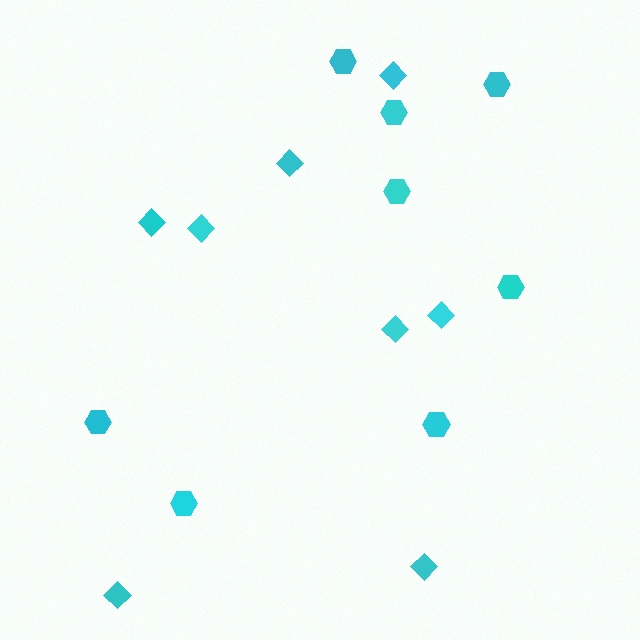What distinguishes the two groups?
There are 2 groups: one group of hexagons (8) and one group of diamonds (8).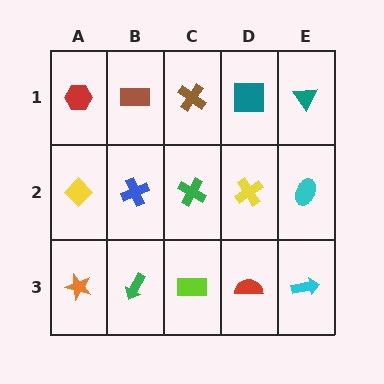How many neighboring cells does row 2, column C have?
4.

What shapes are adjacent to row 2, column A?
A red hexagon (row 1, column A), an orange star (row 3, column A), a blue cross (row 2, column B).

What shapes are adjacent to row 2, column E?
A teal triangle (row 1, column E), a cyan arrow (row 3, column E), a yellow cross (row 2, column D).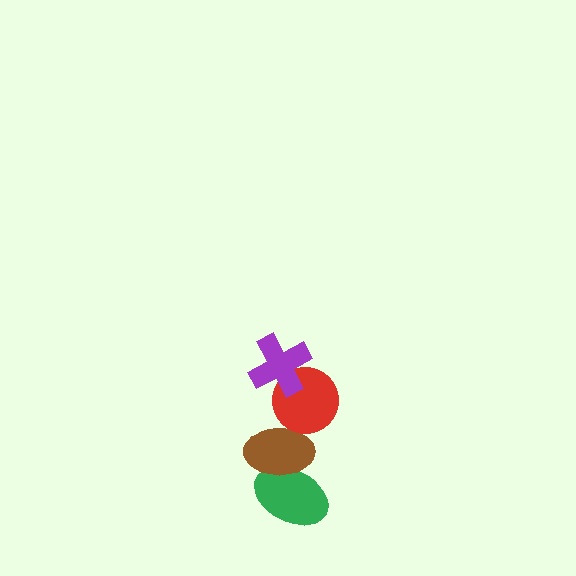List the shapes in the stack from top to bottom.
From top to bottom: the purple cross, the red circle, the brown ellipse, the green ellipse.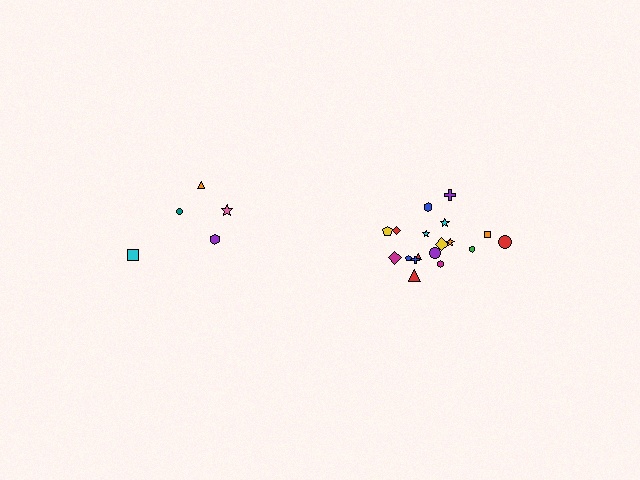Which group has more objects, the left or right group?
The right group.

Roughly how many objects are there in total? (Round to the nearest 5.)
Roughly 25 objects in total.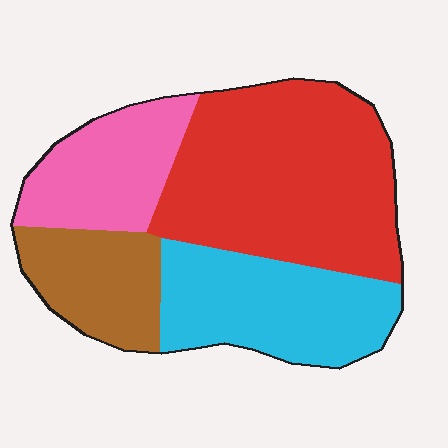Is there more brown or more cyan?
Cyan.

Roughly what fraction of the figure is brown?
Brown takes up about one sixth (1/6) of the figure.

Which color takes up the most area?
Red, at roughly 40%.